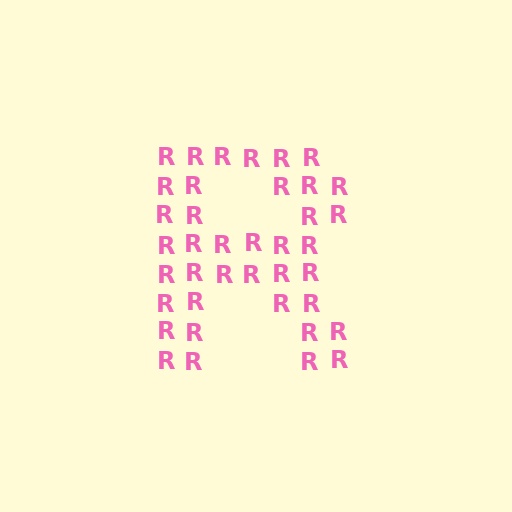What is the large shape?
The large shape is the letter R.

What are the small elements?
The small elements are letter R's.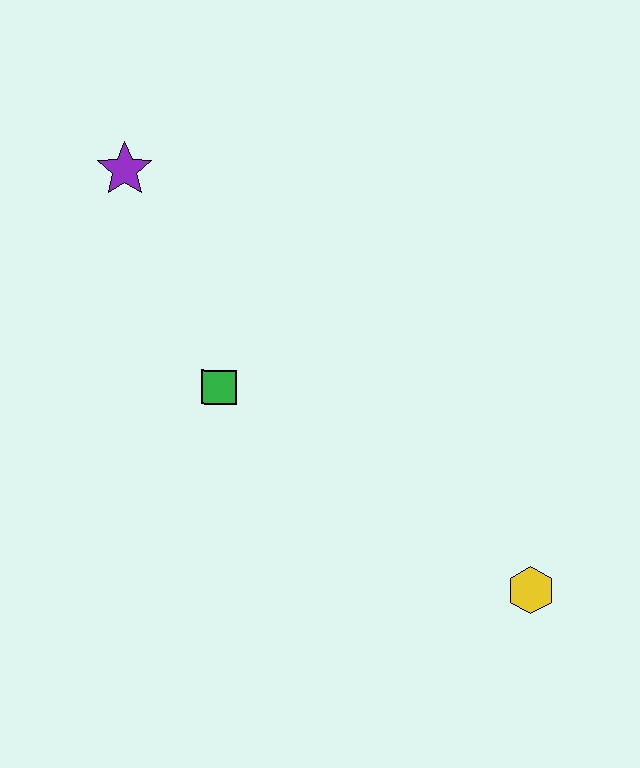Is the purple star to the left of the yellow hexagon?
Yes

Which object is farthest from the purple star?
The yellow hexagon is farthest from the purple star.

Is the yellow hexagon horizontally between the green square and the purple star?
No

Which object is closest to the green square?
The purple star is closest to the green square.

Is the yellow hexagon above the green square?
No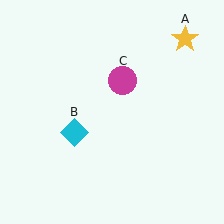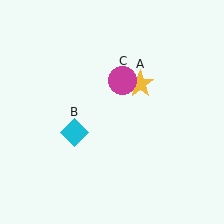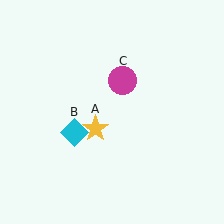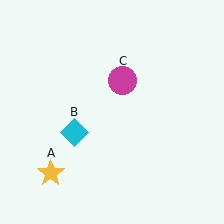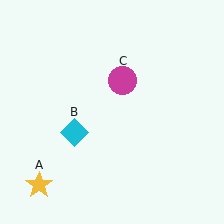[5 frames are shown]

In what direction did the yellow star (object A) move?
The yellow star (object A) moved down and to the left.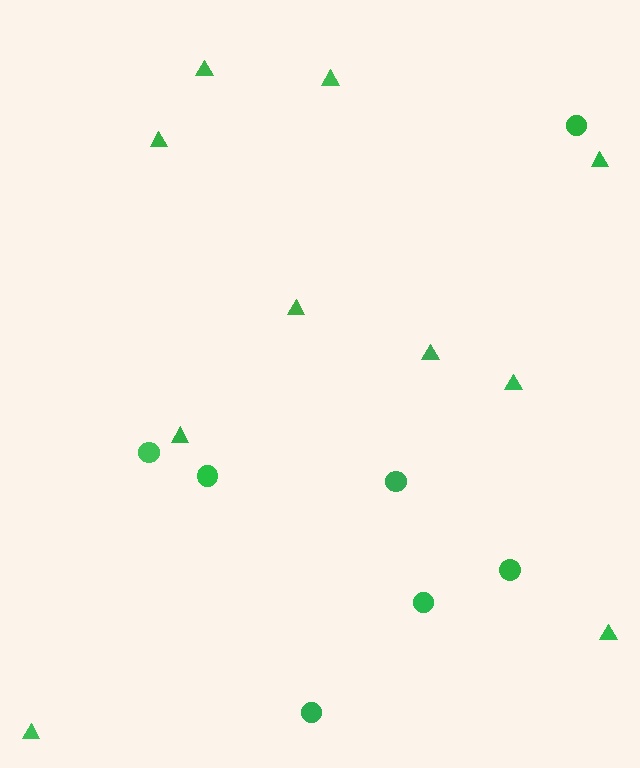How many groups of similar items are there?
There are 2 groups: one group of circles (7) and one group of triangles (10).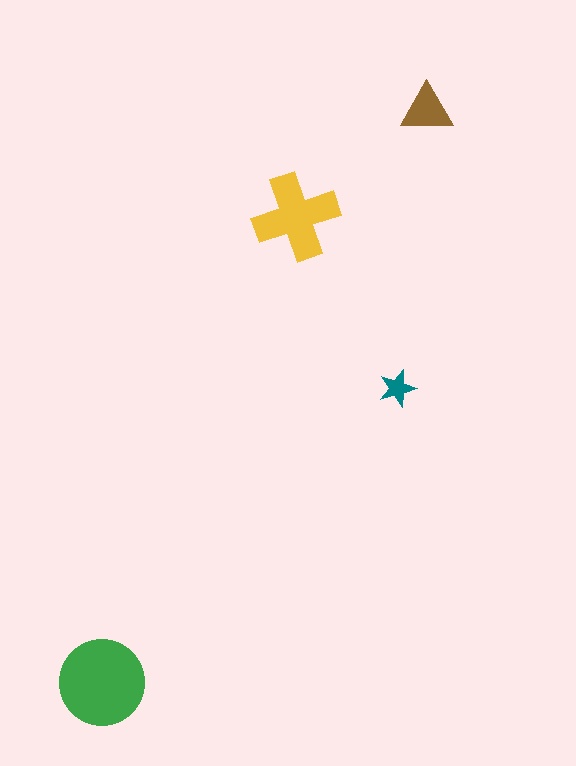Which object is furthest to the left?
The green circle is leftmost.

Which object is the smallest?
The teal star.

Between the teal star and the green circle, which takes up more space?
The green circle.